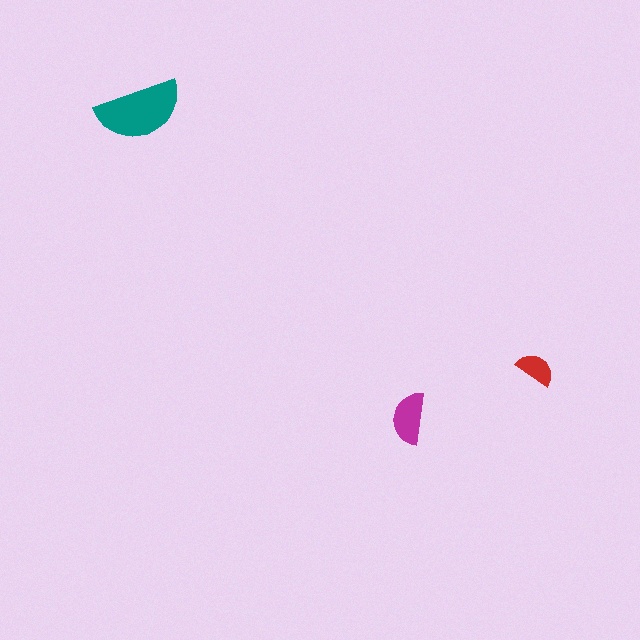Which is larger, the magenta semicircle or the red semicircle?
The magenta one.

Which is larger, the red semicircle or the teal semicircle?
The teal one.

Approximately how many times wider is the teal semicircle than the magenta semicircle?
About 1.5 times wider.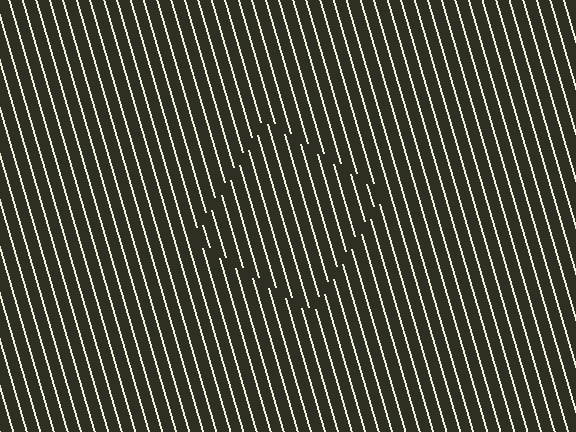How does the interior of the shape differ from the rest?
The interior of the shape contains the same grating, shifted by half a period — the contour is defined by the phase discontinuity where line-ends from the inner and outer gratings abut.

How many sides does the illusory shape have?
4 sides — the line-ends trace a square.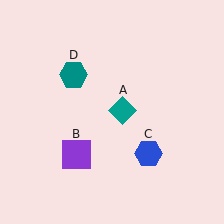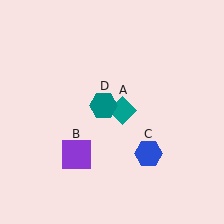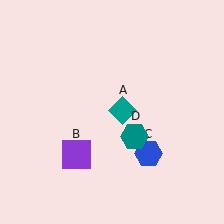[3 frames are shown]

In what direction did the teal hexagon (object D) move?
The teal hexagon (object D) moved down and to the right.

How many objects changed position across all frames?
1 object changed position: teal hexagon (object D).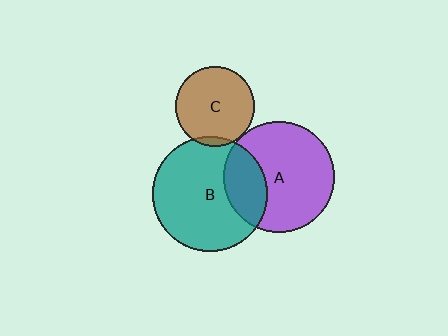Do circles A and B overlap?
Yes.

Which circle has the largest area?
Circle B (teal).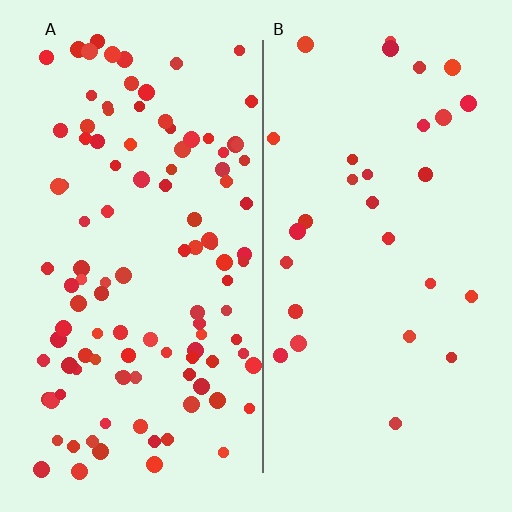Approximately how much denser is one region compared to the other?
Approximately 3.7× — region A over region B.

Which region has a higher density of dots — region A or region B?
A (the left).